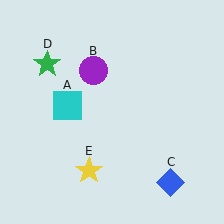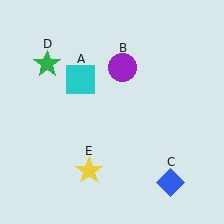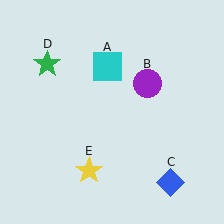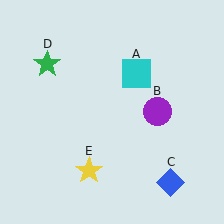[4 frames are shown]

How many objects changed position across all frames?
2 objects changed position: cyan square (object A), purple circle (object B).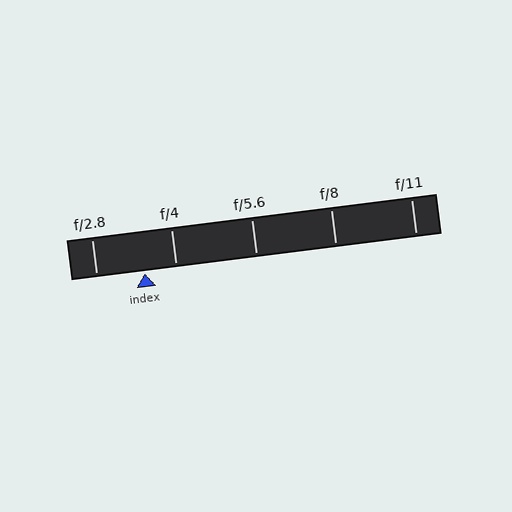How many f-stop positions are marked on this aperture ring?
There are 5 f-stop positions marked.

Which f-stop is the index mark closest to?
The index mark is closest to f/4.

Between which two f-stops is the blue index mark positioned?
The index mark is between f/2.8 and f/4.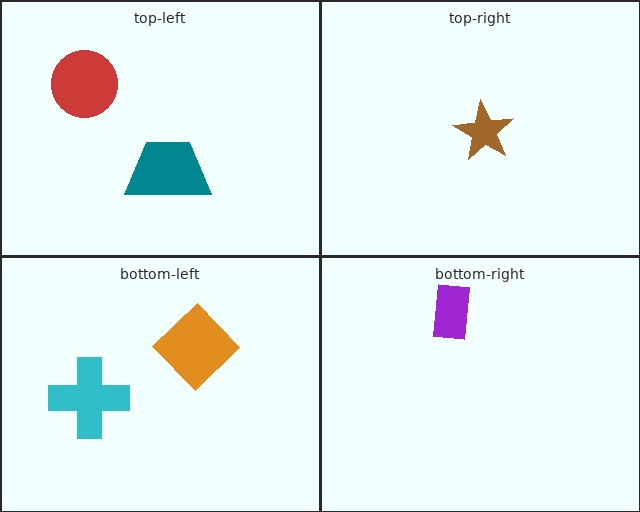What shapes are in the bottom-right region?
The purple rectangle.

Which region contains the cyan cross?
The bottom-left region.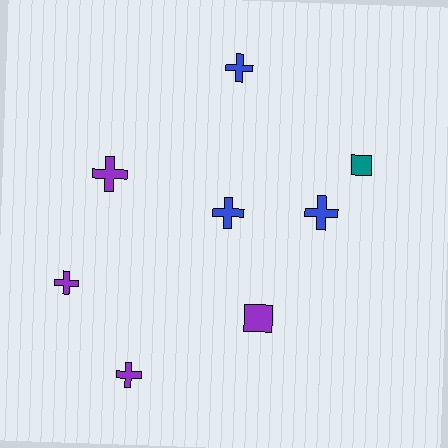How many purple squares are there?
There is 1 purple square.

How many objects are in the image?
There are 8 objects.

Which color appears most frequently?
Purple, with 4 objects.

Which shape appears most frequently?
Cross, with 6 objects.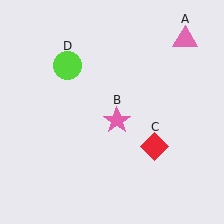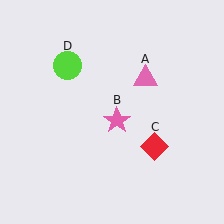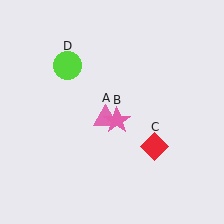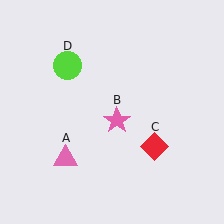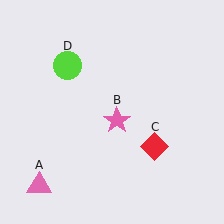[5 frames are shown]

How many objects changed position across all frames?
1 object changed position: pink triangle (object A).